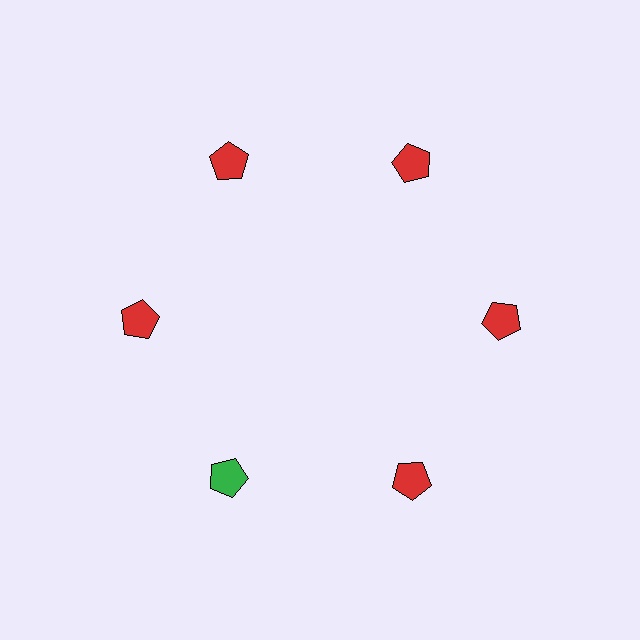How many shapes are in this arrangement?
There are 6 shapes arranged in a ring pattern.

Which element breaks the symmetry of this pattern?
The green pentagon at roughly the 7 o'clock position breaks the symmetry. All other shapes are red pentagons.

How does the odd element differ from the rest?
It has a different color: green instead of red.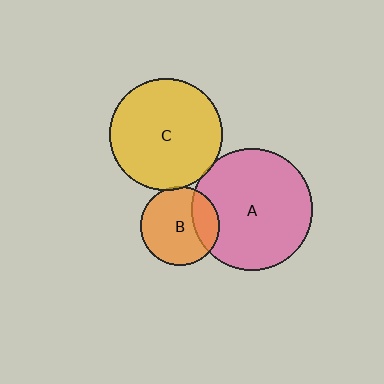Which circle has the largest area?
Circle A (pink).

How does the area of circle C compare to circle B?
Approximately 2.0 times.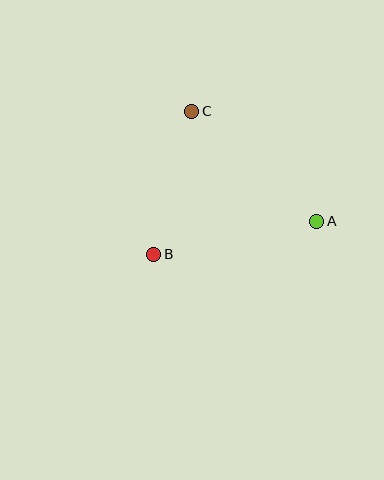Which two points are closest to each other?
Points B and C are closest to each other.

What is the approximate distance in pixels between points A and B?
The distance between A and B is approximately 166 pixels.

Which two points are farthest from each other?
Points A and C are farthest from each other.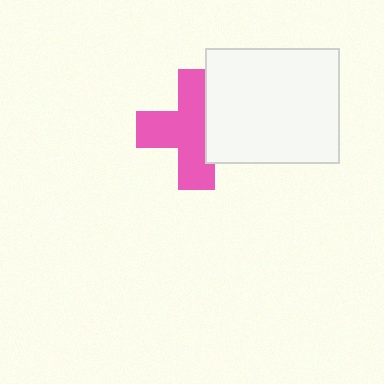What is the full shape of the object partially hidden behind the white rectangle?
The partially hidden object is a pink cross.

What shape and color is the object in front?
The object in front is a white rectangle.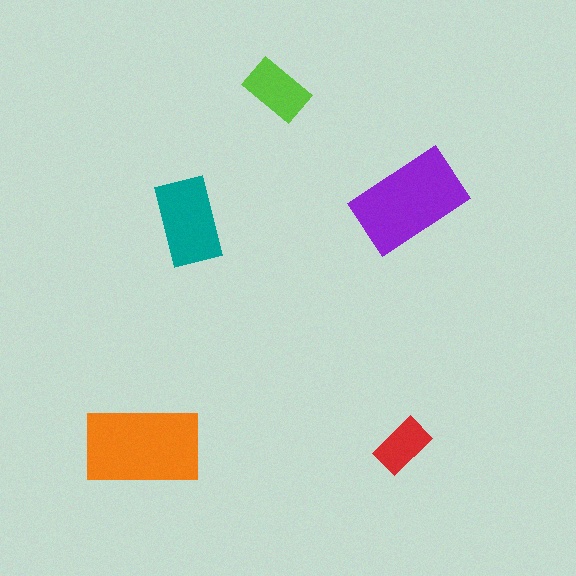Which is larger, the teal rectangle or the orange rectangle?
The orange one.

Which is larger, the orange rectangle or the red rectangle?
The orange one.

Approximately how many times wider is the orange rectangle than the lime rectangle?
About 2 times wider.